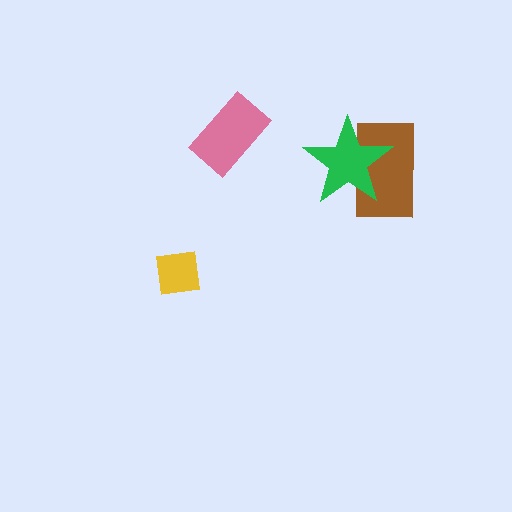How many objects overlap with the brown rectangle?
1 object overlaps with the brown rectangle.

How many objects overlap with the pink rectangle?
0 objects overlap with the pink rectangle.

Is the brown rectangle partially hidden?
Yes, it is partially covered by another shape.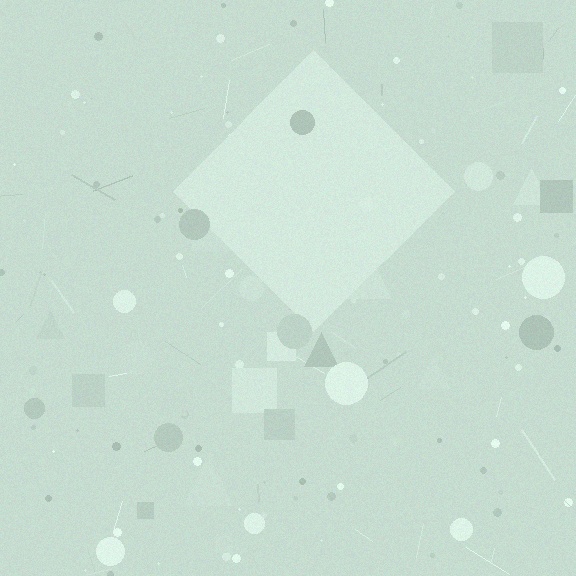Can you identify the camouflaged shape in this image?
The camouflaged shape is a diamond.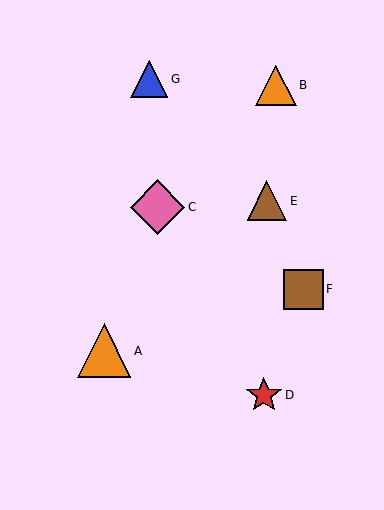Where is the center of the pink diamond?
The center of the pink diamond is at (158, 207).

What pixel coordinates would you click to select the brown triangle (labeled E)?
Click at (267, 201) to select the brown triangle E.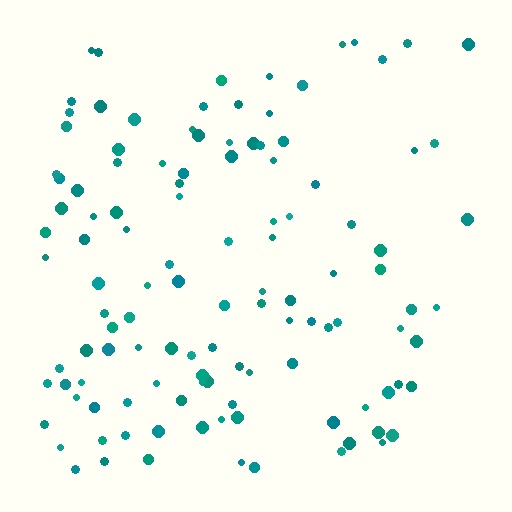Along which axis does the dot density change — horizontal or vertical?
Horizontal.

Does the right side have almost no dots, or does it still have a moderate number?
Still a moderate number, just noticeably fewer than the left.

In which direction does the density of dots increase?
From right to left, with the left side densest.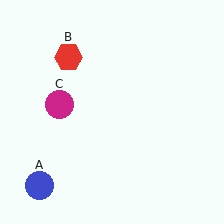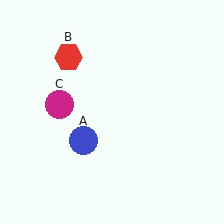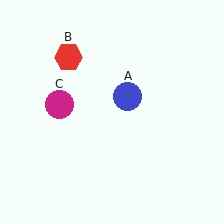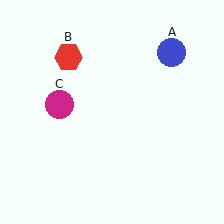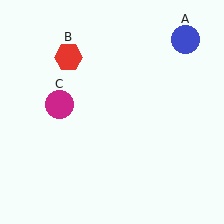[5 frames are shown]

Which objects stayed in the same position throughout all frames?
Red hexagon (object B) and magenta circle (object C) remained stationary.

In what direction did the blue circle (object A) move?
The blue circle (object A) moved up and to the right.